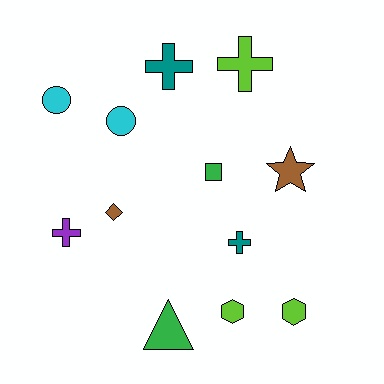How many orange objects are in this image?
There are no orange objects.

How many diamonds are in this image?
There is 1 diamond.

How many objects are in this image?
There are 12 objects.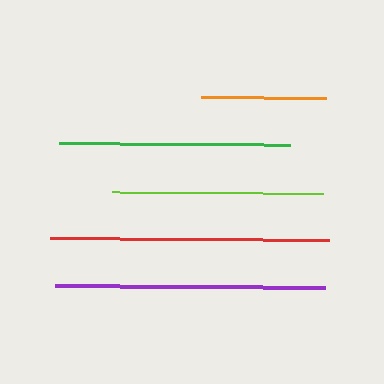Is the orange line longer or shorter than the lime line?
The lime line is longer than the orange line.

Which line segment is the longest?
The red line is the longest at approximately 279 pixels.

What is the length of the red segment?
The red segment is approximately 279 pixels long.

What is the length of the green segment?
The green segment is approximately 231 pixels long.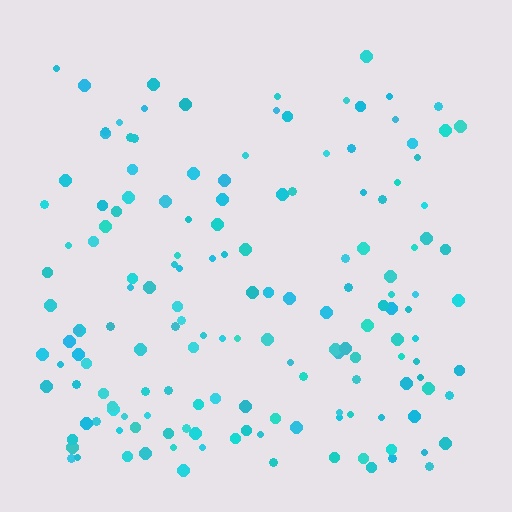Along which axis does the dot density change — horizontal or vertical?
Vertical.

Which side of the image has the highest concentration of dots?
The bottom.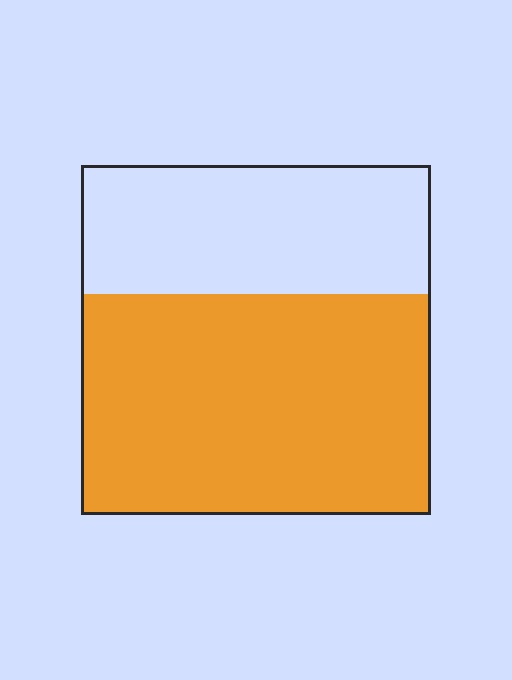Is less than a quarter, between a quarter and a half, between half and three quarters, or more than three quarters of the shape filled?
Between half and three quarters.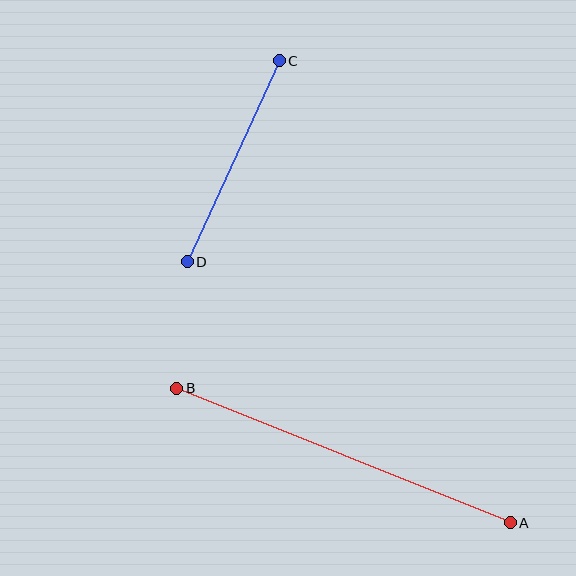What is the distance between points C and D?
The distance is approximately 221 pixels.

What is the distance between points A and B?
The distance is approximately 359 pixels.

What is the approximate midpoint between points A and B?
The midpoint is at approximately (344, 456) pixels.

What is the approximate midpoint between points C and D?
The midpoint is at approximately (233, 161) pixels.